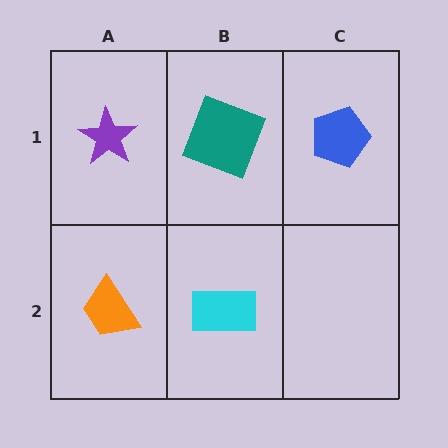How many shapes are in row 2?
2 shapes.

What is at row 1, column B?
A teal square.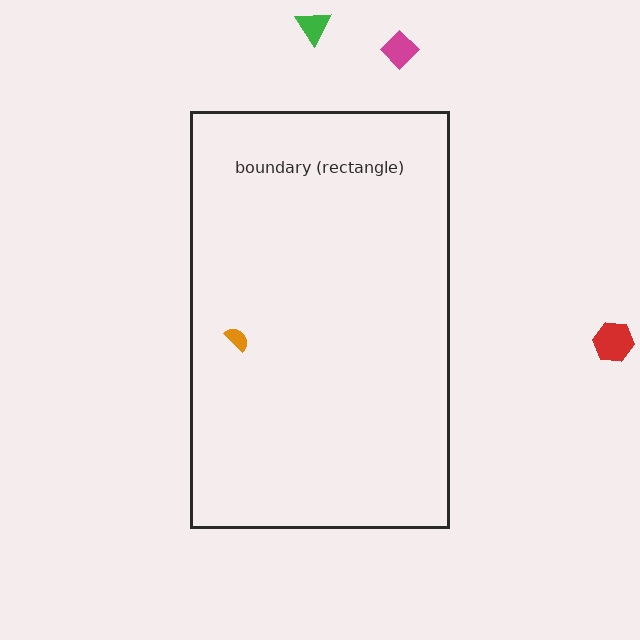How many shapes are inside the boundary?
1 inside, 3 outside.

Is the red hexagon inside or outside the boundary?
Outside.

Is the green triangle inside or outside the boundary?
Outside.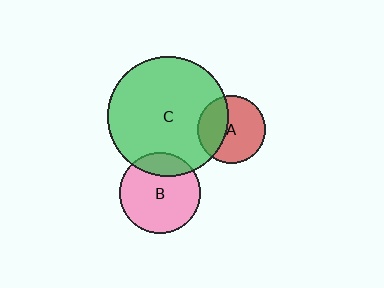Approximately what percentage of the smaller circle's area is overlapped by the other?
Approximately 35%.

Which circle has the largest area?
Circle C (green).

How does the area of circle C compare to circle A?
Approximately 3.1 times.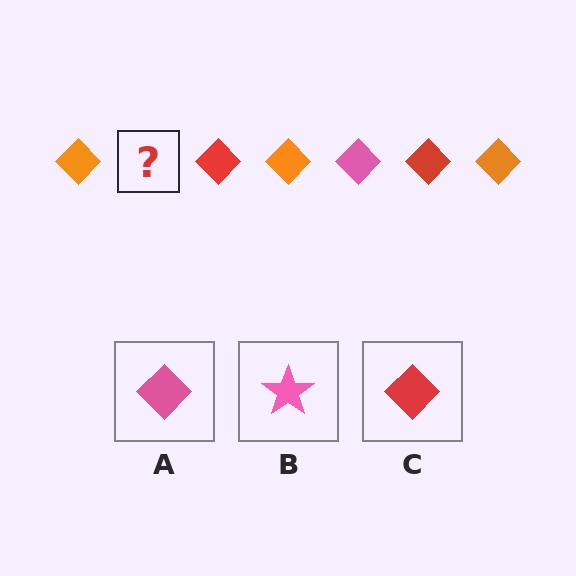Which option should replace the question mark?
Option A.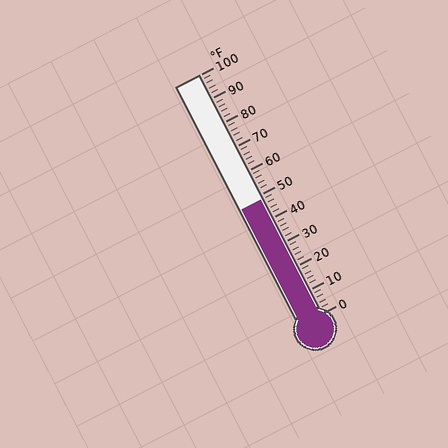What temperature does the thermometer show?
The thermometer shows approximately 48°F.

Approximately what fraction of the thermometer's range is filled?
The thermometer is filled to approximately 50% of its range.